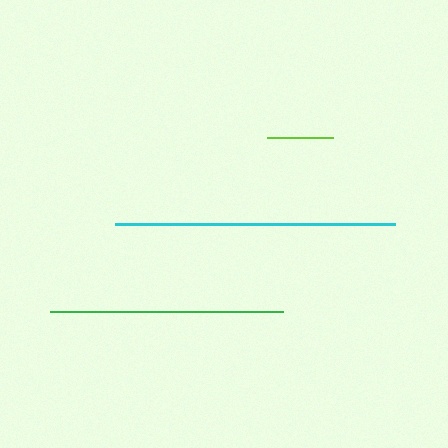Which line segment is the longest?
The cyan line is the longest at approximately 279 pixels.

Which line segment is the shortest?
The lime line is the shortest at approximately 65 pixels.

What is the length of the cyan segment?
The cyan segment is approximately 279 pixels long.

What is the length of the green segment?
The green segment is approximately 234 pixels long.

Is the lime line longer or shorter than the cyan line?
The cyan line is longer than the lime line.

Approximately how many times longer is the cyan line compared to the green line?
The cyan line is approximately 1.2 times the length of the green line.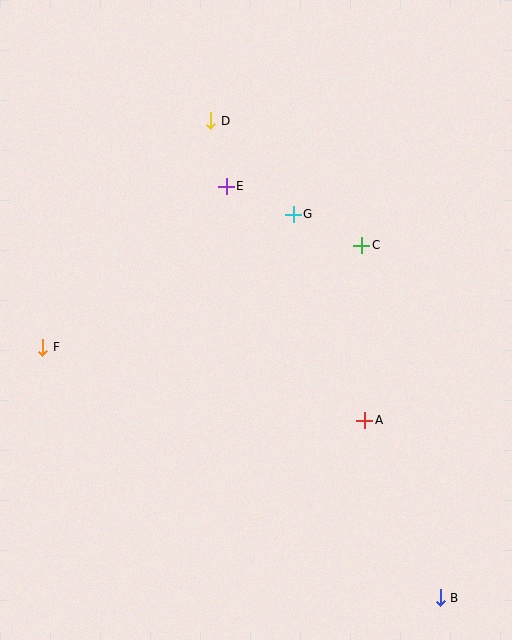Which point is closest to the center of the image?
Point G at (293, 214) is closest to the center.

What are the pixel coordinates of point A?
Point A is at (365, 420).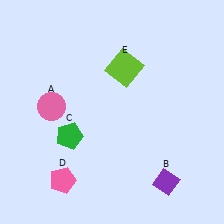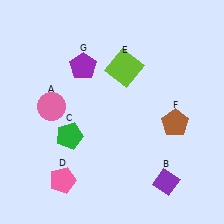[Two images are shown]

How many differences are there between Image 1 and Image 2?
There are 2 differences between the two images.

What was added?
A brown pentagon (F), a purple pentagon (G) were added in Image 2.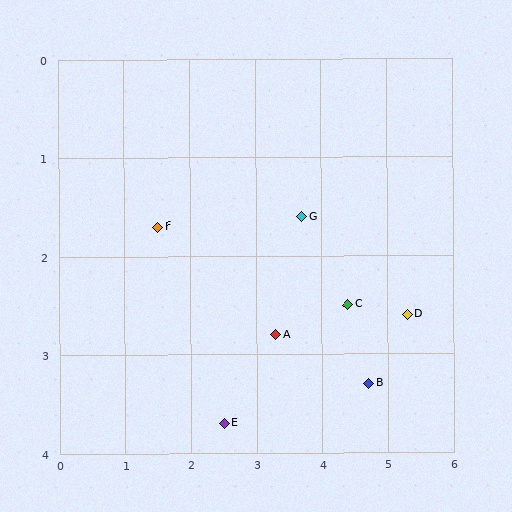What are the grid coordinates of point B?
Point B is at approximately (4.7, 3.3).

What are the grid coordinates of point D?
Point D is at approximately (5.3, 2.6).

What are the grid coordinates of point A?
Point A is at approximately (3.3, 2.8).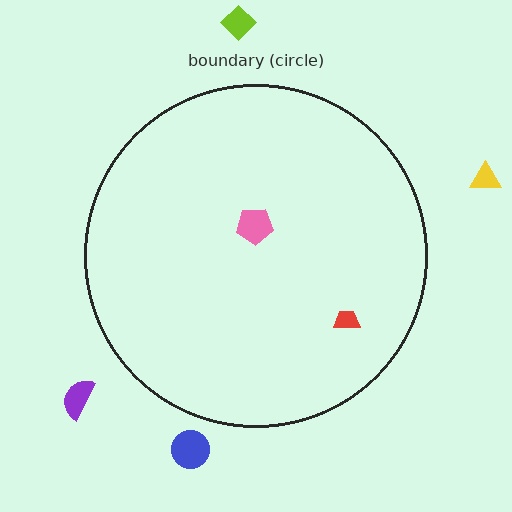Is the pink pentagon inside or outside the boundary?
Inside.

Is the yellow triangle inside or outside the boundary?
Outside.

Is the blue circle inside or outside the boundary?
Outside.